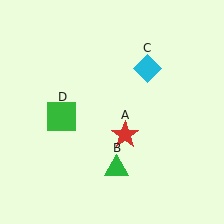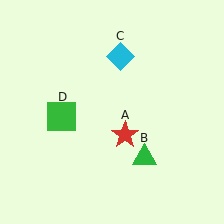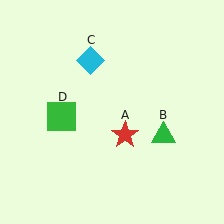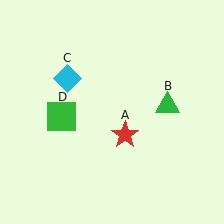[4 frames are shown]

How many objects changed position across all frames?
2 objects changed position: green triangle (object B), cyan diamond (object C).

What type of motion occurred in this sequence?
The green triangle (object B), cyan diamond (object C) rotated counterclockwise around the center of the scene.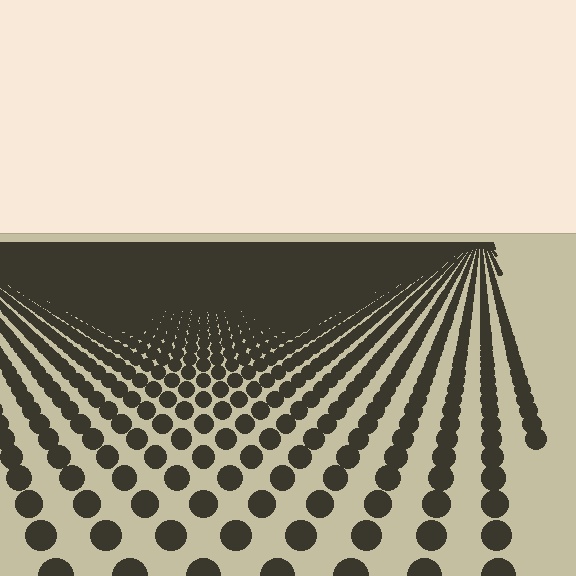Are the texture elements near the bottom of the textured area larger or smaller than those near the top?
Larger. Near the bottom, elements are closer to the viewer and appear at a bigger on-screen size.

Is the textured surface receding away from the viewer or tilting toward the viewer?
The surface is receding away from the viewer. Texture elements get smaller and denser toward the top.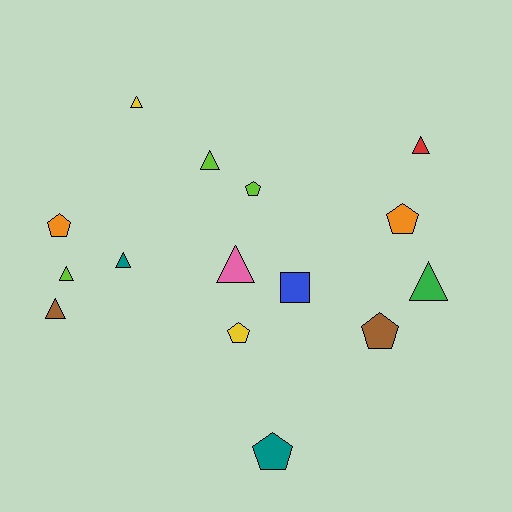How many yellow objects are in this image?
There are 2 yellow objects.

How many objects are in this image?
There are 15 objects.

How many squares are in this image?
There is 1 square.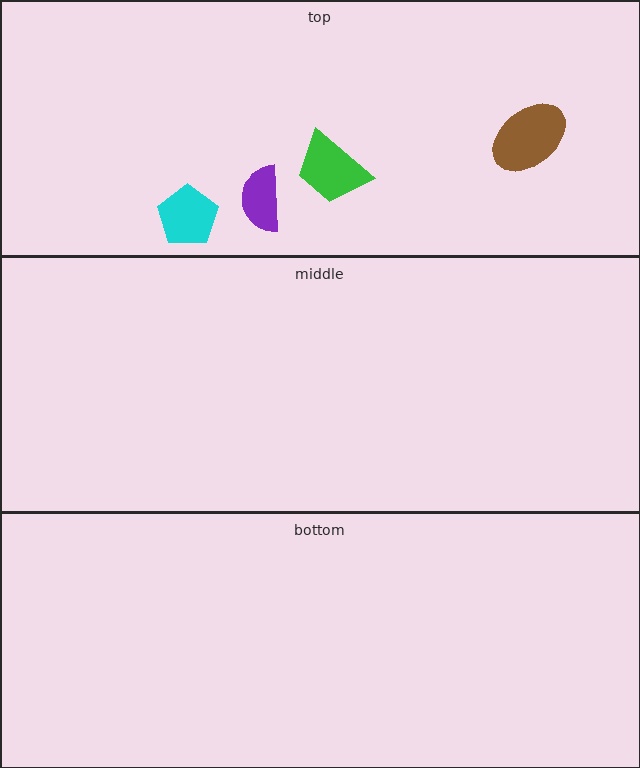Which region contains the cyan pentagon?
The top region.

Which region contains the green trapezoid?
The top region.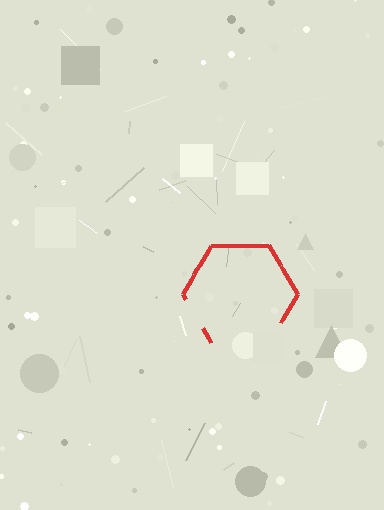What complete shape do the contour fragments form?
The contour fragments form a hexagon.